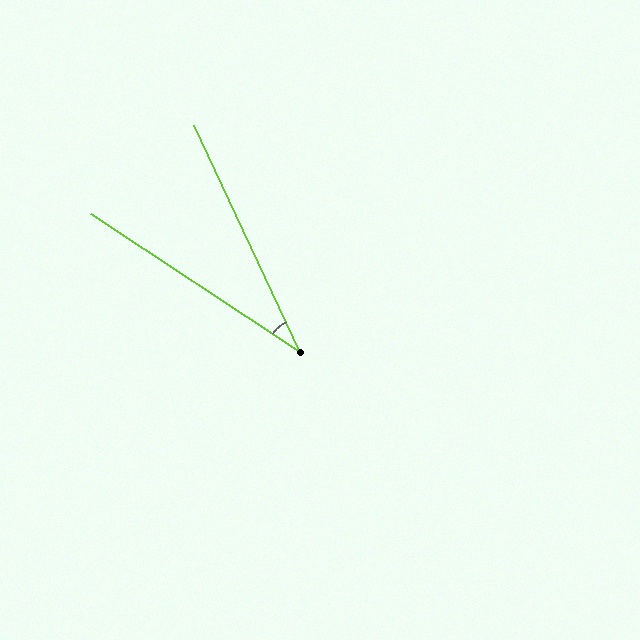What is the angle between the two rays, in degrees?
Approximately 32 degrees.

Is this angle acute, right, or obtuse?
It is acute.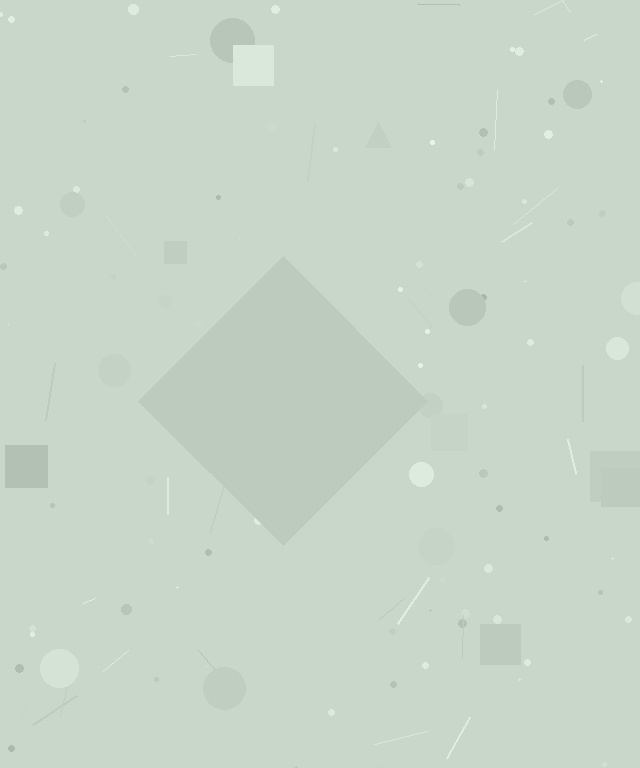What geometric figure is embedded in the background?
A diamond is embedded in the background.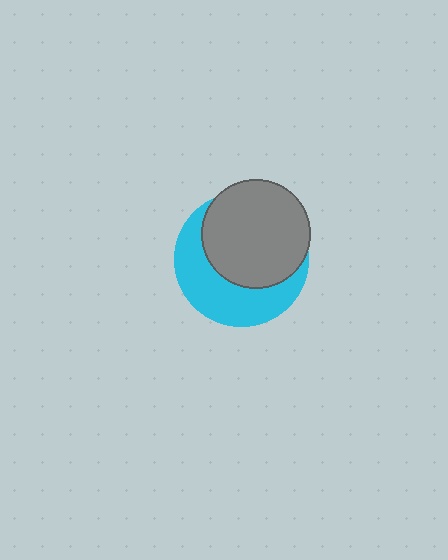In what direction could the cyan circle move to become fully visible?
The cyan circle could move toward the lower-left. That would shift it out from behind the gray circle entirely.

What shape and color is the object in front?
The object in front is a gray circle.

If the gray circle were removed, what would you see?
You would see the complete cyan circle.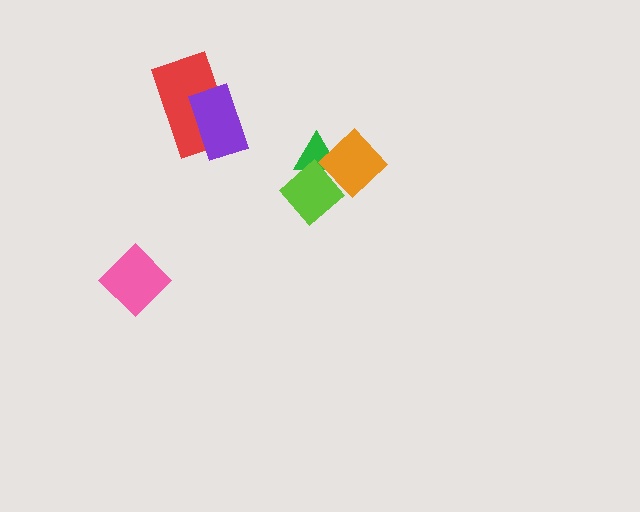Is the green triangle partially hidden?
Yes, it is partially covered by another shape.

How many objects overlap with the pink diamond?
0 objects overlap with the pink diamond.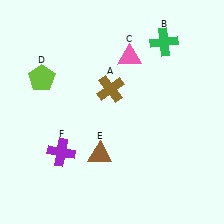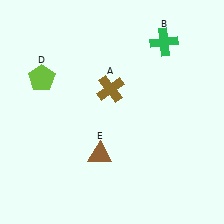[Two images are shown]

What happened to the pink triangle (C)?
The pink triangle (C) was removed in Image 2. It was in the top-right area of Image 1.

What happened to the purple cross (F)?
The purple cross (F) was removed in Image 2. It was in the bottom-left area of Image 1.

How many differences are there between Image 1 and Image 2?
There are 2 differences between the two images.